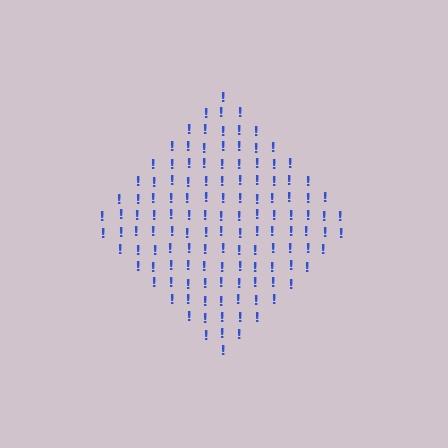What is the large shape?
The large shape is a diamond.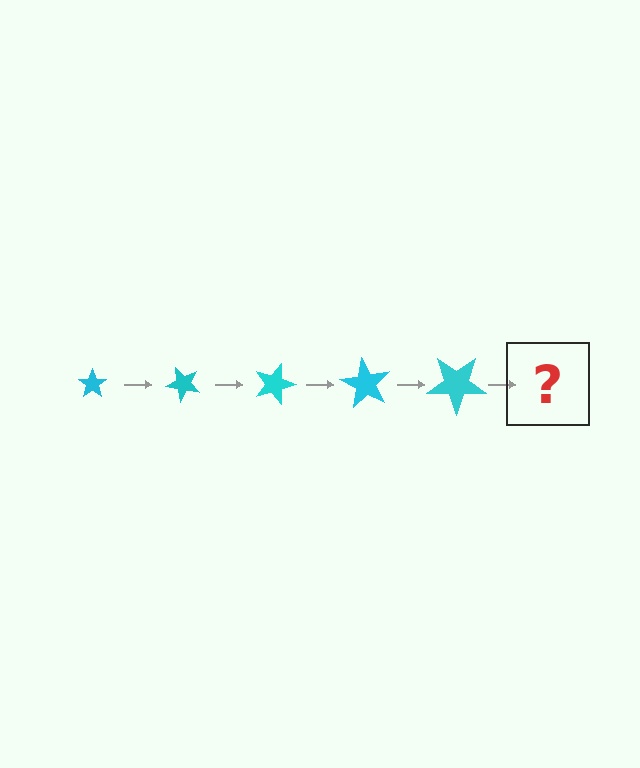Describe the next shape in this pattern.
It should be a star, larger than the previous one and rotated 225 degrees from the start.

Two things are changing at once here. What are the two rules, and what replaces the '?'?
The two rules are that the star grows larger each step and it rotates 45 degrees each step. The '?' should be a star, larger than the previous one and rotated 225 degrees from the start.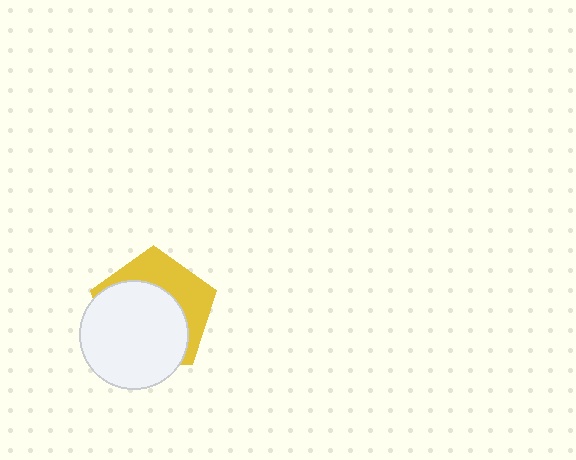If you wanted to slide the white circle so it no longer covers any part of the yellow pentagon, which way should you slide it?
Slide it toward the lower-left — that is the most direct way to separate the two shapes.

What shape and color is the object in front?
The object in front is a white circle.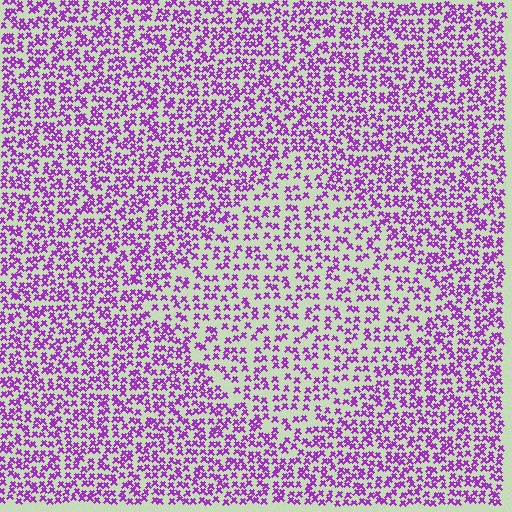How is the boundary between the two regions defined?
The boundary is defined by a change in element density (approximately 1.6x ratio). All elements are the same color, size, and shape.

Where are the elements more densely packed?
The elements are more densely packed outside the diamond boundary.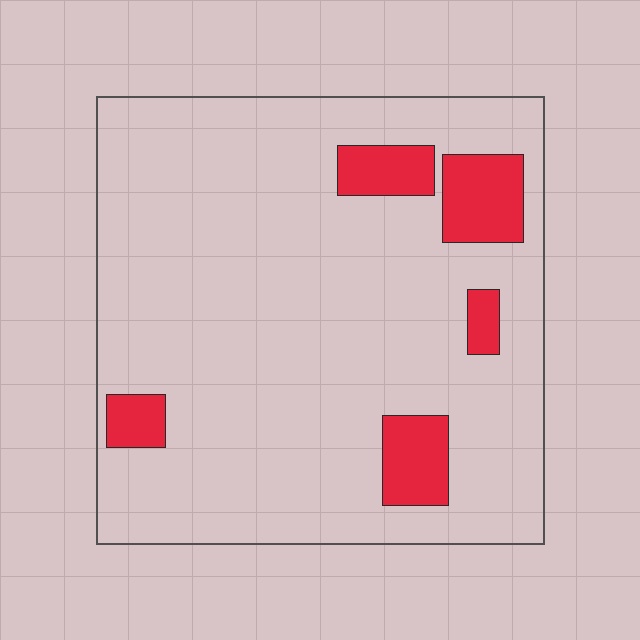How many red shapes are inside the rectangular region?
5.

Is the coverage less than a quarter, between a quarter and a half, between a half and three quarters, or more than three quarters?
Less than a quarter.